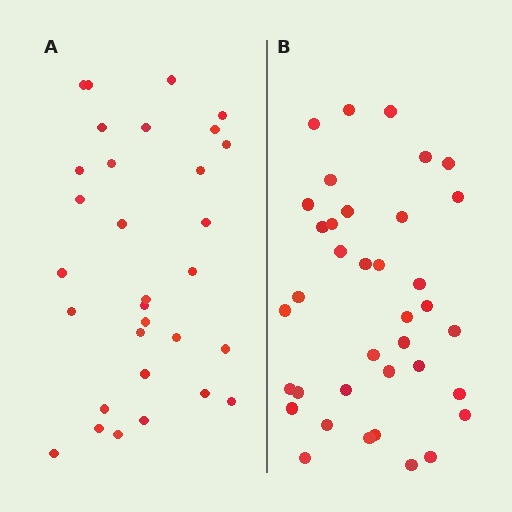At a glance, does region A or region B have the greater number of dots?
Region B (the right region) has more dots.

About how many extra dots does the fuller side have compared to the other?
Region B has about 6 more dots than region A.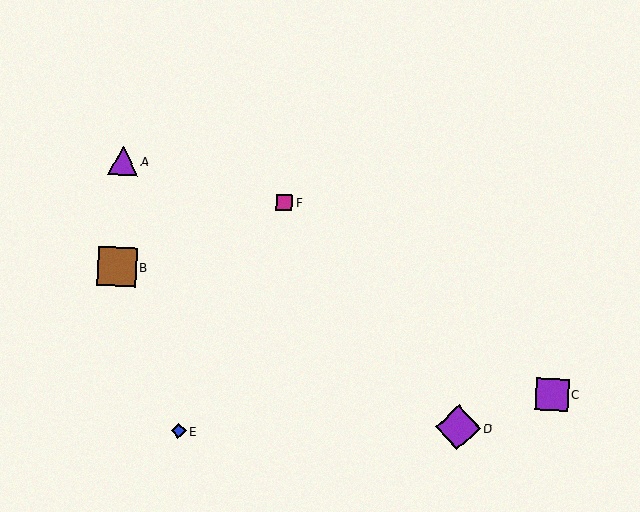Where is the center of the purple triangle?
The center of the purple triangle is at (123, 161).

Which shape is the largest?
The purple diamond (labeled D) is the largest.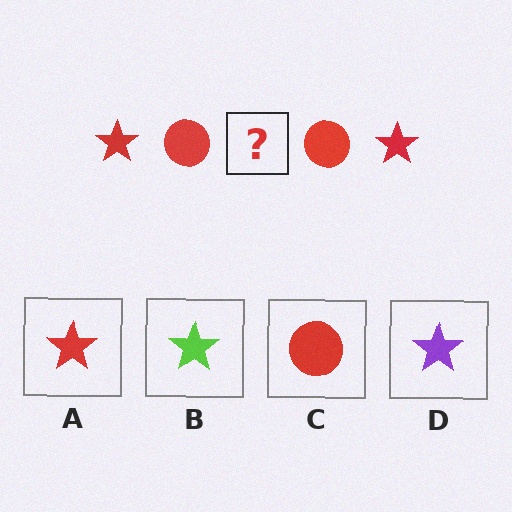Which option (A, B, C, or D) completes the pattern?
A.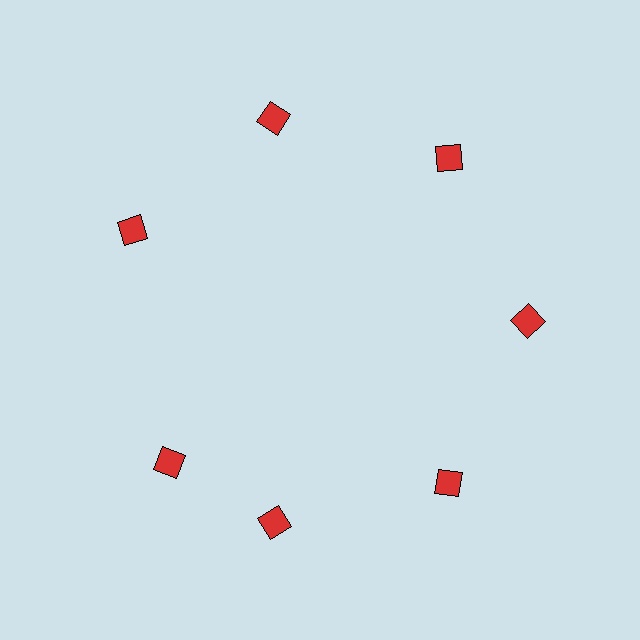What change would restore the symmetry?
The symmetry would be restored by rotating it back into even spacing with its neighbors so that all 7 diamonds sit at equal angles and equal distance from the center.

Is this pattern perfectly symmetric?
No. The 7 red diamonds are arranged in a ring, but one element near the 8 o'clock position is rotated out of alignment along the ring, breaking the 7-fold rotational symmetry.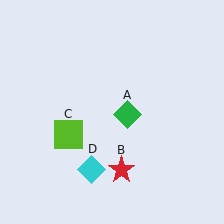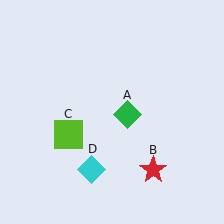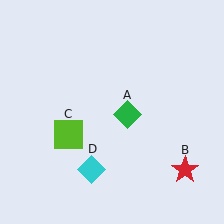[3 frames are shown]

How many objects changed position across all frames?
1 object changed position: red star (object B).